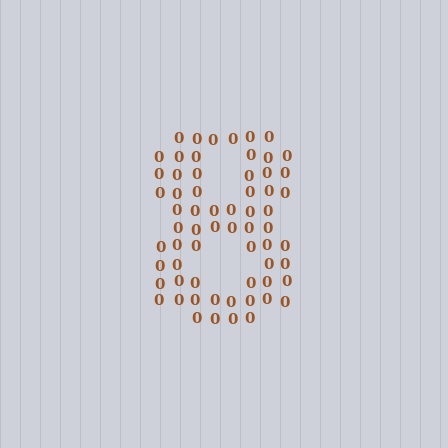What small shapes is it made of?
It is made of small digit 0's.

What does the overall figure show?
The overall figure shows the digit 8.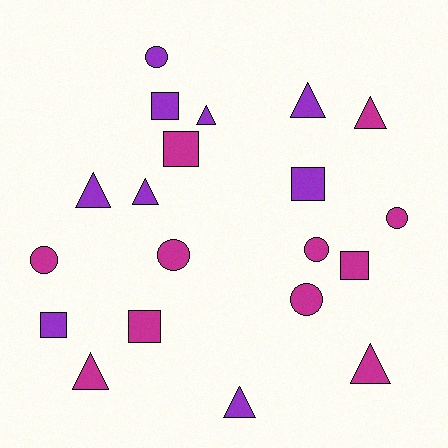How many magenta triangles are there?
There are 3 magenta triangles.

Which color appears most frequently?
Magenta, with 11 objects.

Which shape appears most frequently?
Triangle, with 8 objects.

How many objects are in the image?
There are 20 objects.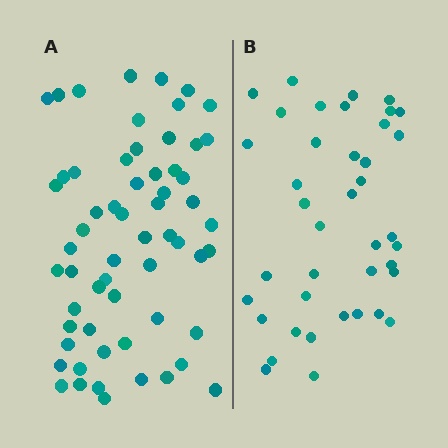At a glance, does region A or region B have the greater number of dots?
Region A (the left region) has more dots.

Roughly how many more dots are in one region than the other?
Region A has approximately 20 more dots than region B.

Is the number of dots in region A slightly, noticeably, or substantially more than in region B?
Region A has substantially more. The ratio is roughly 1.5 to 1.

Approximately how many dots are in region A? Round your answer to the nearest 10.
About 60 dots.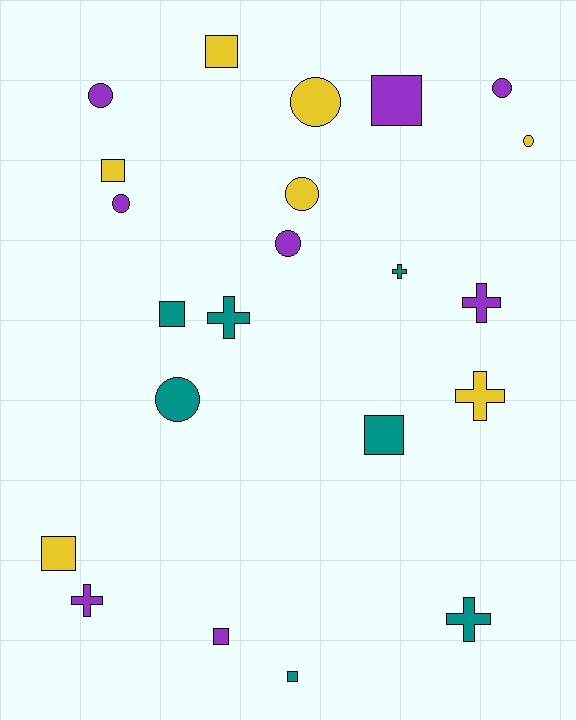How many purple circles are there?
There are 4 purple circles.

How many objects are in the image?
There are 22 objects.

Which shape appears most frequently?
Square, with 8 objects.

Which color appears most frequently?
Purple, with 8 objects.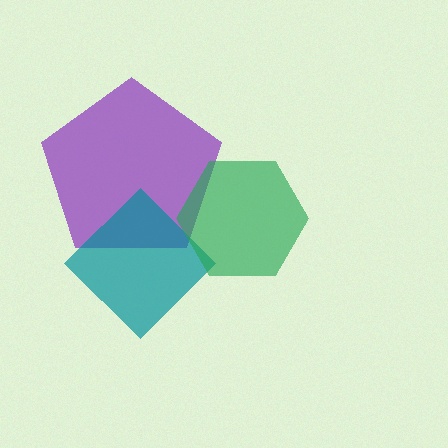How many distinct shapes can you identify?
There are 3 distinct shapes: a purple pentagon, a teal diamond, a green hexagon.